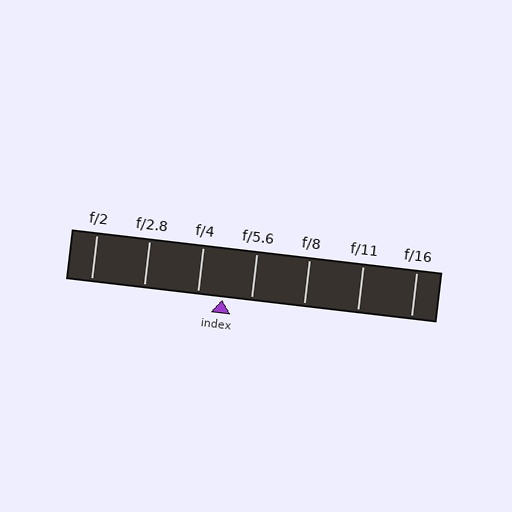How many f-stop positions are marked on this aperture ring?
There are 7 f-stop positions marked.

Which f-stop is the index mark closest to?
The index mark is closest to f/4.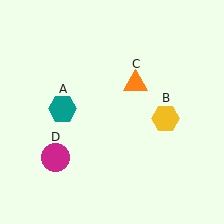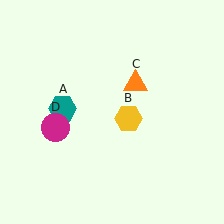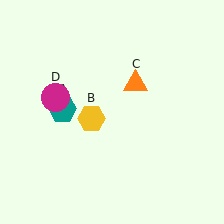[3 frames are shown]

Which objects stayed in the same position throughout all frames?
Teal hexagon (object A) and orange triangle (object C) remained stationary.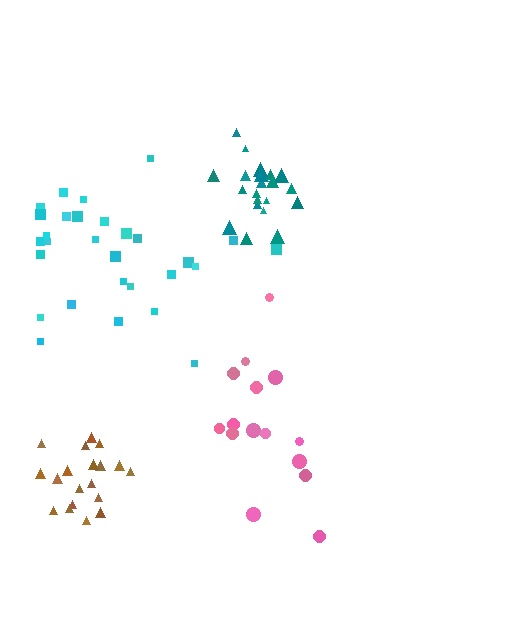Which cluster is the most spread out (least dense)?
Pink.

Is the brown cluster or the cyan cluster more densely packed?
Brown.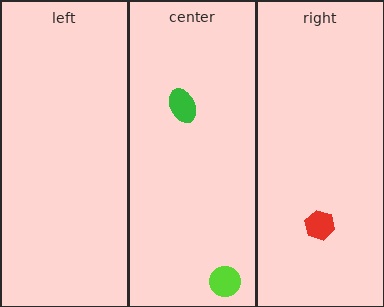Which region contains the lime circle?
The center region.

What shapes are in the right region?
The red hexagon.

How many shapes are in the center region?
2.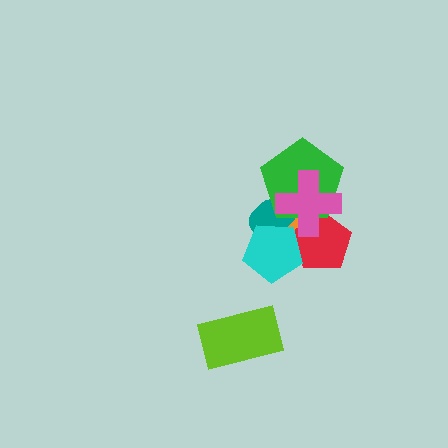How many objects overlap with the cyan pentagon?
3 objects overlap with the cyan pentagon.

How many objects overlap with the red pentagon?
4 objects overlap with the red pentagon.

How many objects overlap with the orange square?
5 objects overlap with the orange square.